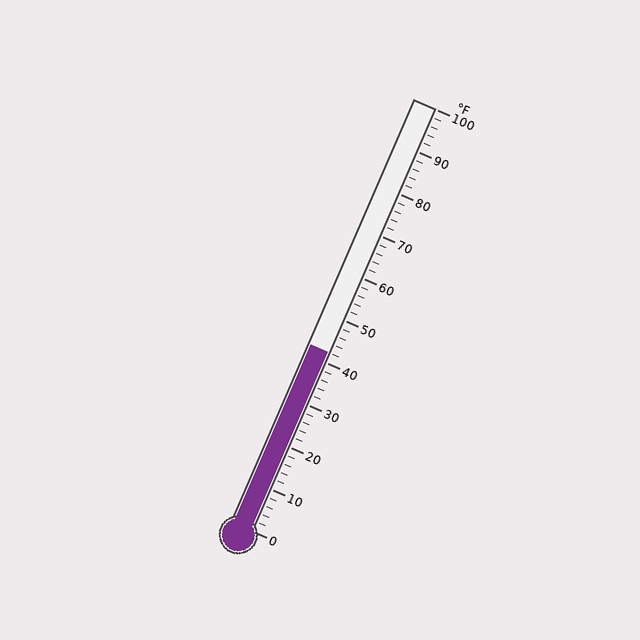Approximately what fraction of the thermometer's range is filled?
The thermometer is filled to approximately 40% of its range.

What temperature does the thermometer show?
The thermometer shows approximately 42°F.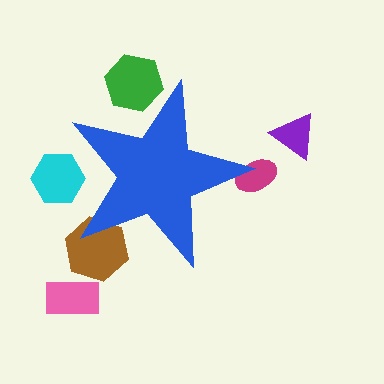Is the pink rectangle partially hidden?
No, the pink rectangle is fully visible.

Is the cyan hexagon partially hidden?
Yes, the cyan hexagon is partially hidden behind the blue star.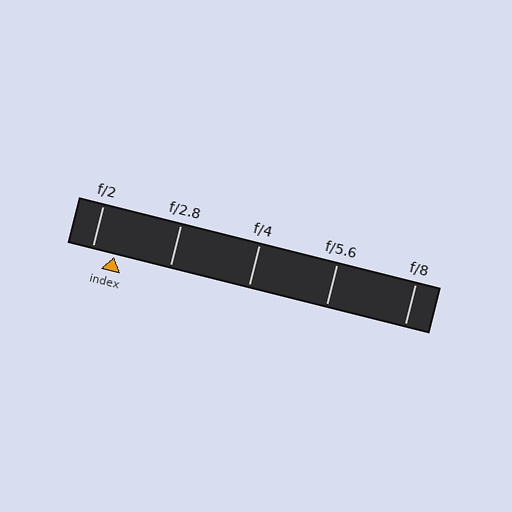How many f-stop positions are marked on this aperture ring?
There are 5 f-stop positions marked.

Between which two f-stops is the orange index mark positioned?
The index mark is between f/2 and f/2.8.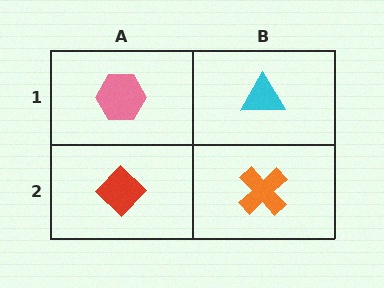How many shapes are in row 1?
2 shapes.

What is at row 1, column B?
A cyan triangle.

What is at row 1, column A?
A pink hexagon.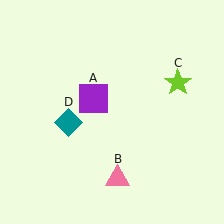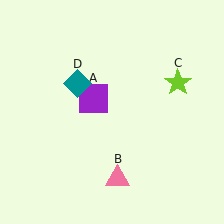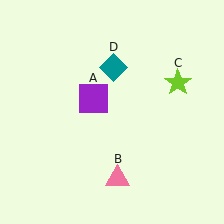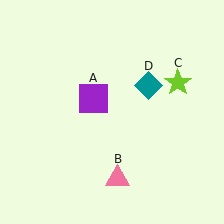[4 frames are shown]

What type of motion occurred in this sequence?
The teal diamond (object D) rotated clockwise around the center of the scene.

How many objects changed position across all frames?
1 object changed position: teal diamond (object D).